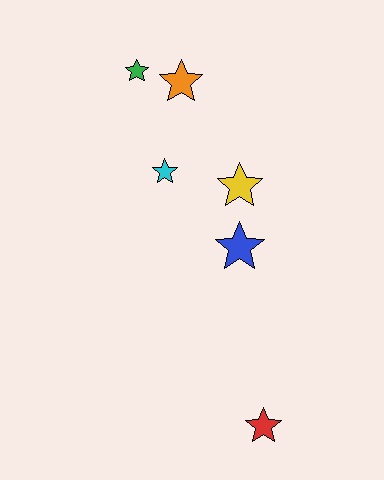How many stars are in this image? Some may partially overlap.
There are 6 stars.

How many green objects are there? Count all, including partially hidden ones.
There is 1 green object.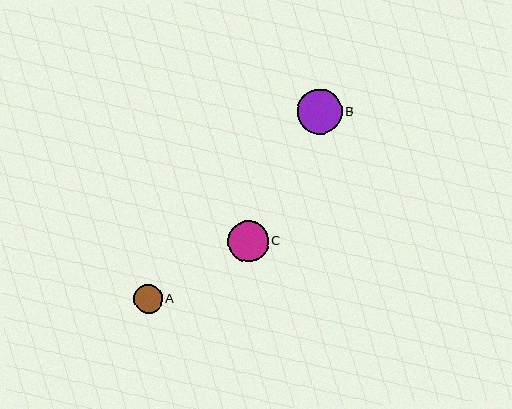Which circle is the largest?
Circle B is the largest with a size of approximately 45 pixels.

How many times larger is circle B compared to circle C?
Circle B is approximately 1.1 times the size of circle C.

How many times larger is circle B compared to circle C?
Circle B is approximately 1.1 times the size of circle C.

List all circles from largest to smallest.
From largest to smallest: B, C, A.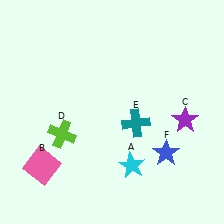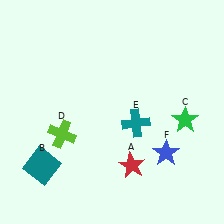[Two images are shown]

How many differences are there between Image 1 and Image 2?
There are 3 differences between the two images.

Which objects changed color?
A changed from cyan to red. B changed from pink to teal. C changed from purple to green.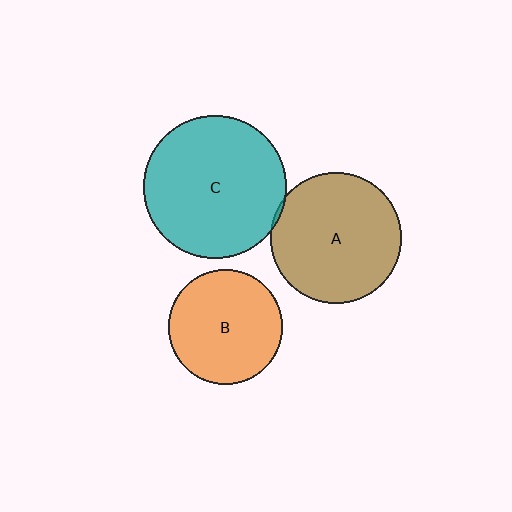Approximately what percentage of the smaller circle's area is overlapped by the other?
Approximately 5%.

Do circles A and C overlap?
Yes.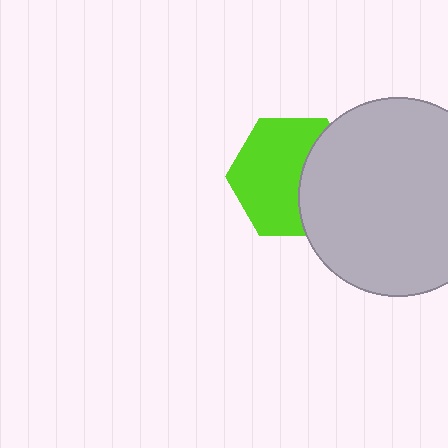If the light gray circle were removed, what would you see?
You would see the complete lime hexagon.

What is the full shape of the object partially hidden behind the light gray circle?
The partially hidden object is a lime hexagon.